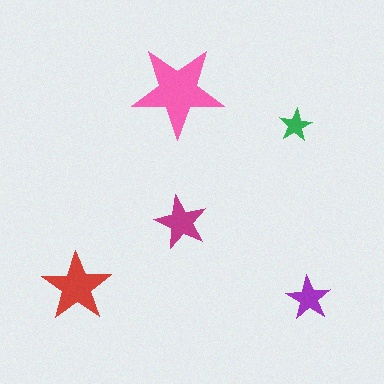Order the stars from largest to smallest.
the pink one, the red one, the magenta one, the purple one, the green one.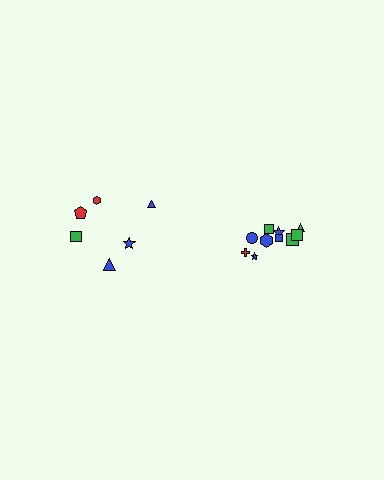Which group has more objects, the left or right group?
The right group.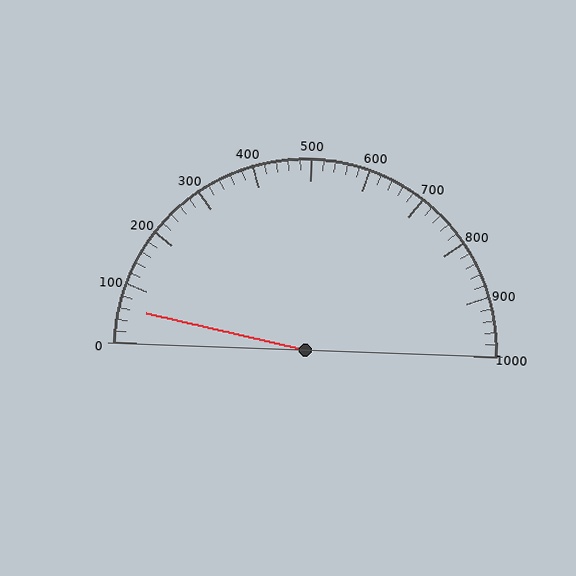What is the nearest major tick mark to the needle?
The nearest major tick mark is 100.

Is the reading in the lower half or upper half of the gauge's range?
The reading is in the lower half of the range (0 to 1000).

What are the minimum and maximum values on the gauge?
The gauge ranges from 0 to 1000.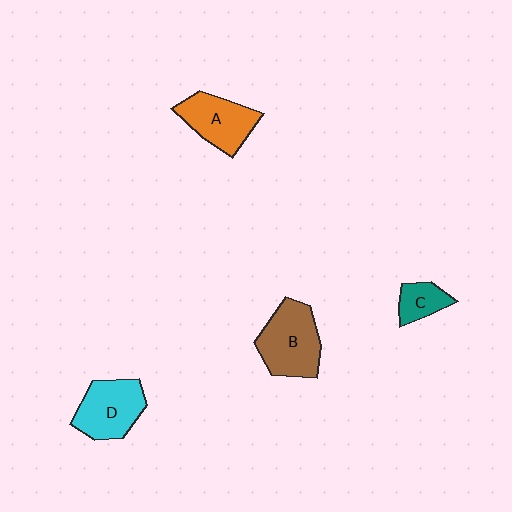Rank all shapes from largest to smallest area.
From largest to smallest: B (brown), D (cyan), A (orange), C (teal).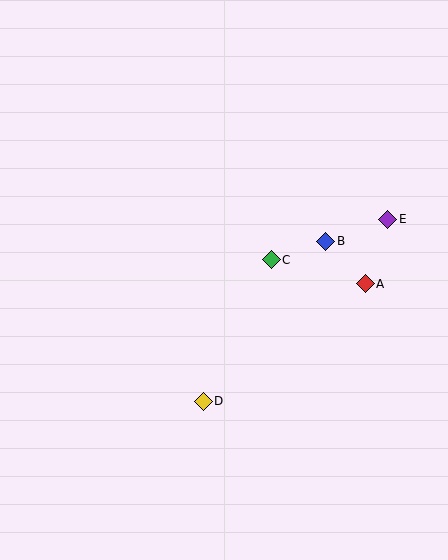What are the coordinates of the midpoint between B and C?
The midpoint between B and C is at (298, 251).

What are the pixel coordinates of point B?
Point B is at (326, 241).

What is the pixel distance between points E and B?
The distance between E and B is 66 pixels.